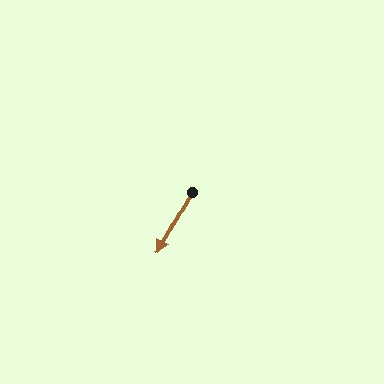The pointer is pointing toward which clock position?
Roughly 7 o'clock.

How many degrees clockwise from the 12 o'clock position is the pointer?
Approximately 209 degrees.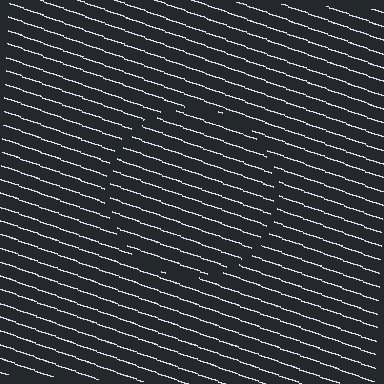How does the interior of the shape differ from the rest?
The interior of the shape contains the same grating, shifted by half a period — the contour is defined by the phase discontinuity where line-ends from the inner and outer gratings abut.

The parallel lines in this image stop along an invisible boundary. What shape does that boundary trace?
An illusory circle. The interior of the shape contains the same grating, shifted by half a period — the contour is defined by the phase discontinuity where line-ends from the inner and outer gratings abut.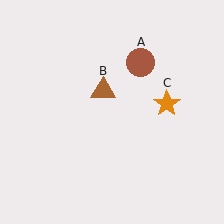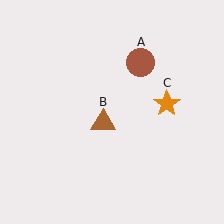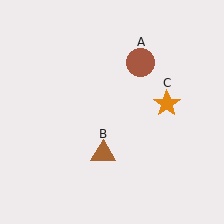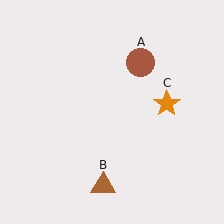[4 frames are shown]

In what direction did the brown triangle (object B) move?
The brown triangle (object B) moved down.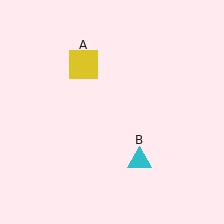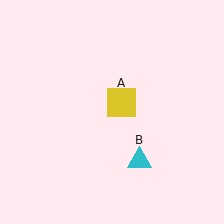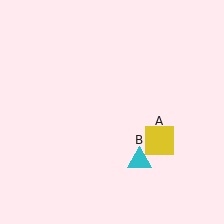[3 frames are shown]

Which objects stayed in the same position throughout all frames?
Cyan triangle (object B) remained stationary.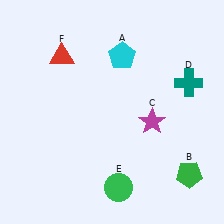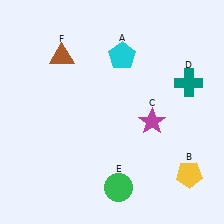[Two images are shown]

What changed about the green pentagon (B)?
In Image 1, B is green. In Image 2, it changed to yellow.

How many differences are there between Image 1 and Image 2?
There are 2 differences between the two images.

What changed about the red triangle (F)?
In Image 1, F is red. In Image 2, it changed to brown.